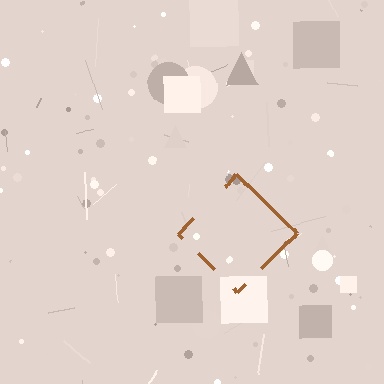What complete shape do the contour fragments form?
The contour fragments form a diamond.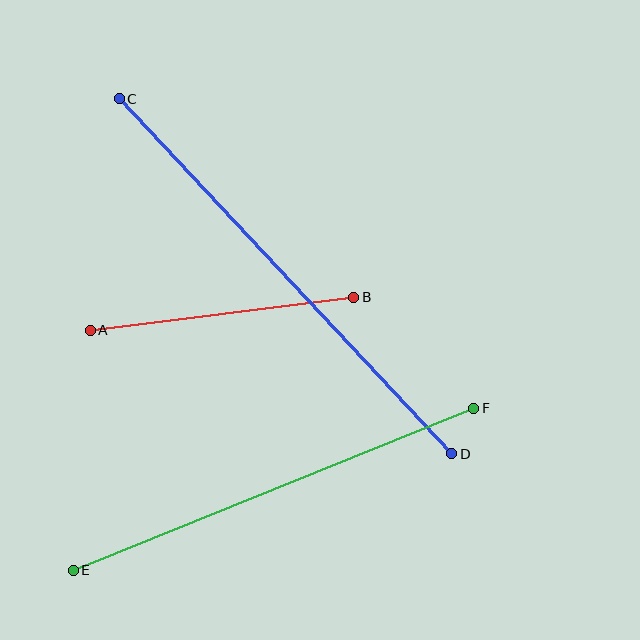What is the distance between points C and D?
The distance is approximately 487 pixels.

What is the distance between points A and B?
The distance is approximately 265 pixels.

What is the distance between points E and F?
The distance is approximately 432 pixels.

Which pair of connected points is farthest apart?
Points C and D are farthest apart.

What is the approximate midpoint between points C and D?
The midpoint is at approximately (286, 276) pixels.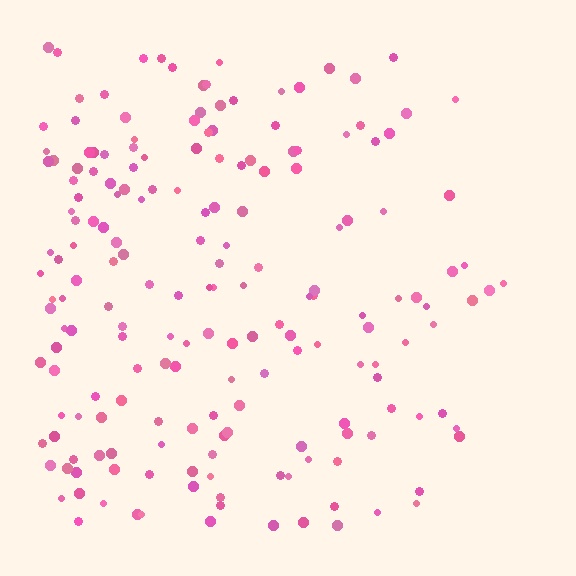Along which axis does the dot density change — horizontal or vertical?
Horizontal.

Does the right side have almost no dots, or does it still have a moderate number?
Still a moderate number, just noticeably fewer than the left.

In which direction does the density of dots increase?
From right to left, with the left side densest.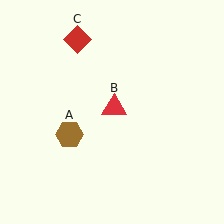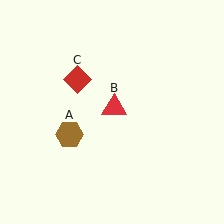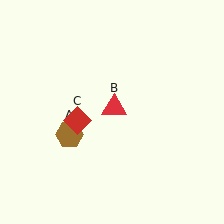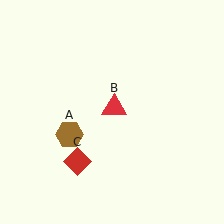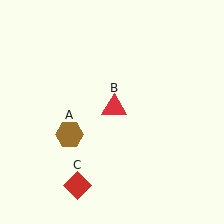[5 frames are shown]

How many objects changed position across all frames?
1 object changed position: red diamond (object C).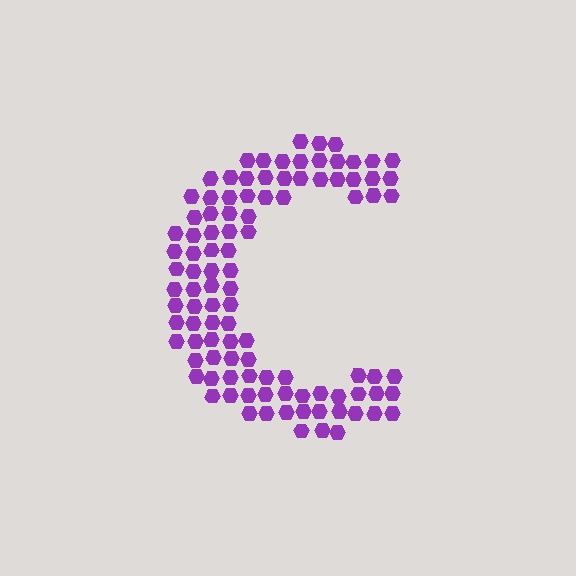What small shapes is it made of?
It is made of small hexagons.